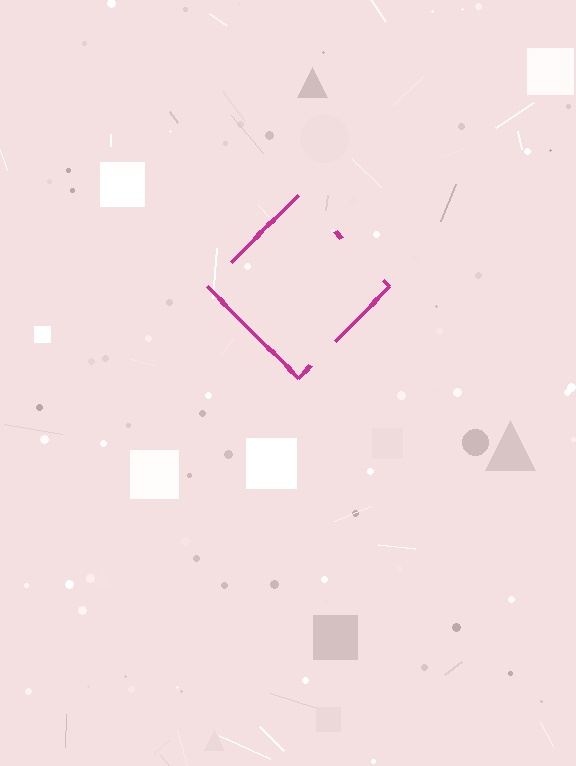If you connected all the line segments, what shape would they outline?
They would outline a diamond.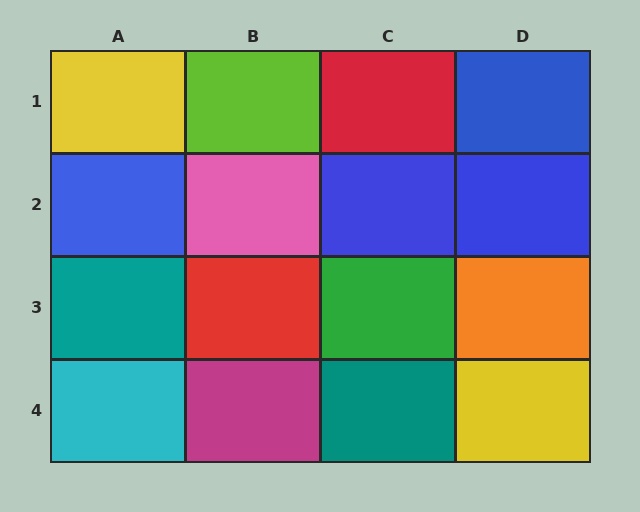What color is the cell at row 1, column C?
Red.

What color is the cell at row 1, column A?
Yellow.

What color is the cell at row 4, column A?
Cyan.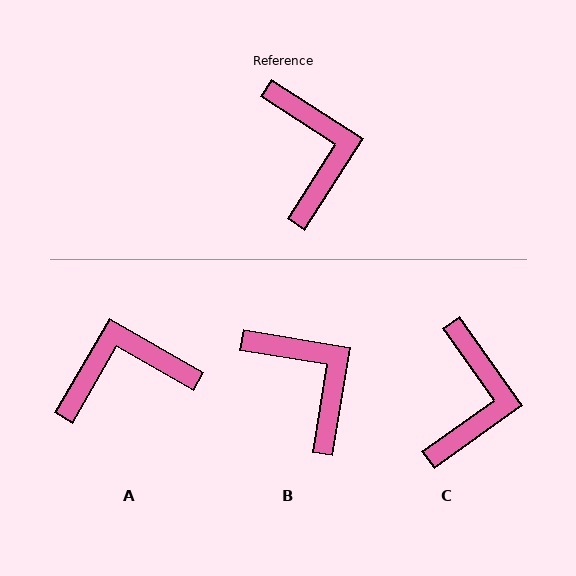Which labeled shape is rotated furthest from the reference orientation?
A, about 93 degrees away.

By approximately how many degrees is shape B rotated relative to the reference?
Approximately 23 degrees counter-clockwise.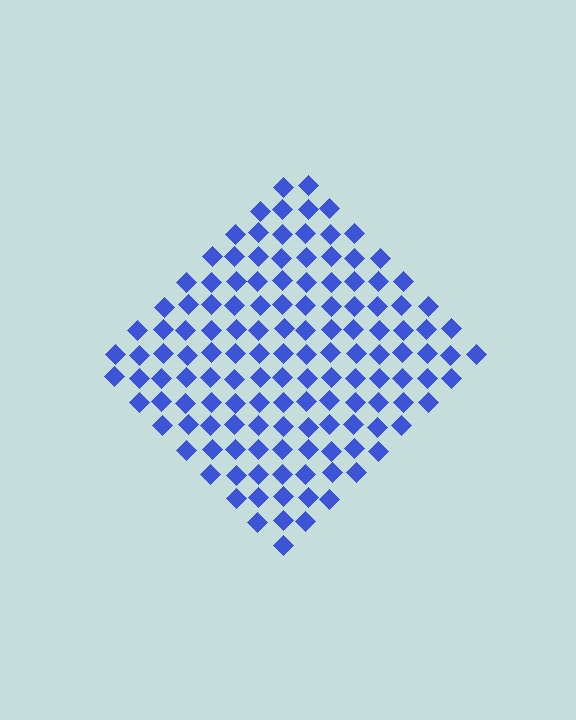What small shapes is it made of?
It is made of small diamonds.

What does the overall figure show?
The overall figure shows a diamond.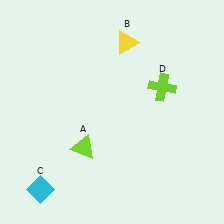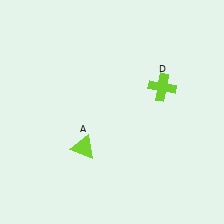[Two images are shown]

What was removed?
The cyan diamond (C), the yellow triangle (B) were removed in Image 2.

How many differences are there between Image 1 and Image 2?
There are 2 differences between the two images.